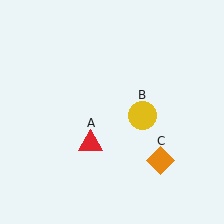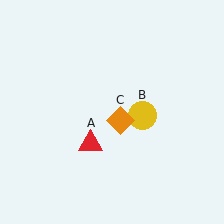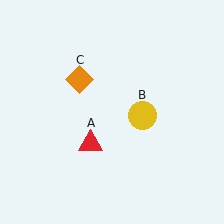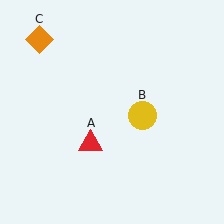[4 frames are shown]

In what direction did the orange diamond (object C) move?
The orange diamond (object C) moved up and to the left.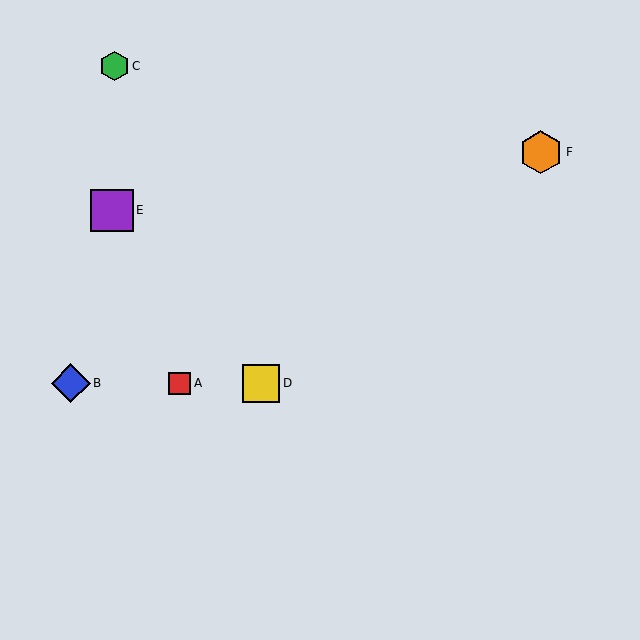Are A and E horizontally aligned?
No, A is at y≈383 and E is at y≈210.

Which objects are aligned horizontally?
Objects A, B, D are aligned horizontally.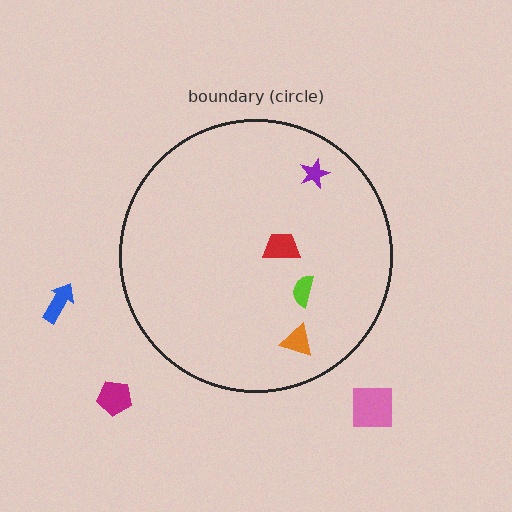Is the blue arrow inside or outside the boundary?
Outside.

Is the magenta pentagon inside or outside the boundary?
Outside.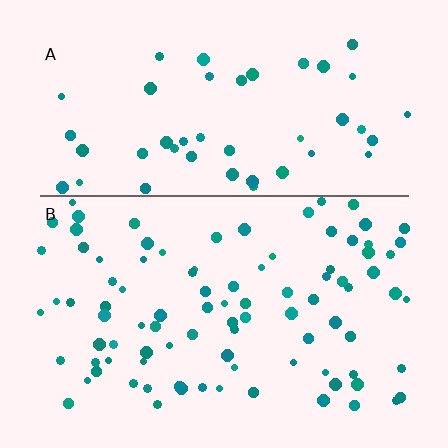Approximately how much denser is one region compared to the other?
Approximately 1.9× — region B over region A.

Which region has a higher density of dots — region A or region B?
B (the bottom).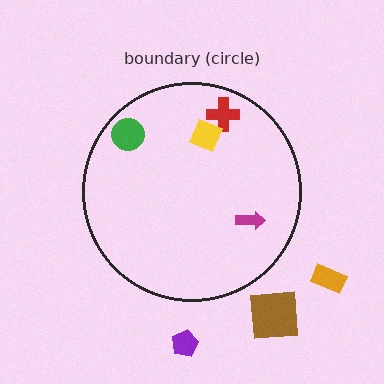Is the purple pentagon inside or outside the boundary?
Outside.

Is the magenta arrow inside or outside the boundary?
Inside.